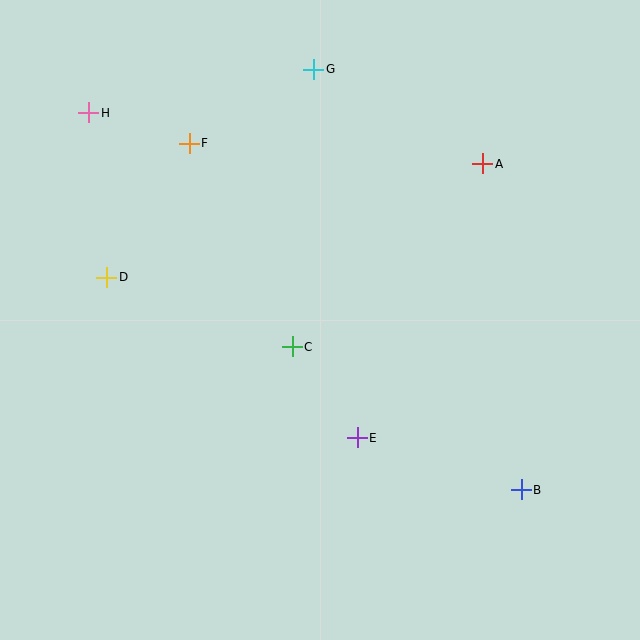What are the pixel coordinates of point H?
Point H is at (89, 113).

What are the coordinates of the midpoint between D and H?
The midpoint between D and H is at (98, 195).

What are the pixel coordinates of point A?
Point A is at (483, 164).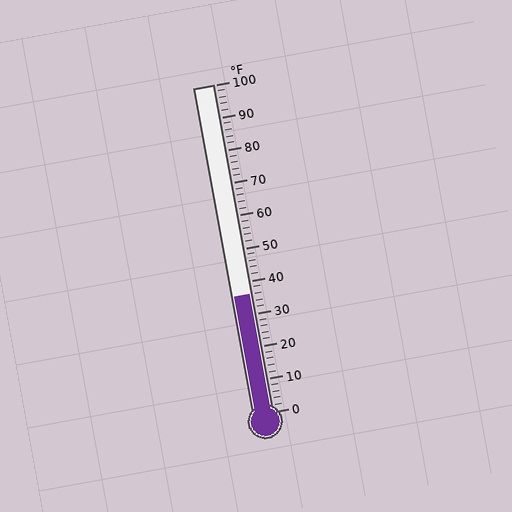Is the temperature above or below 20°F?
The temperature is above 20°F.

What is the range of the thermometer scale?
The thermometer scale ranges from 0°F to 100°F.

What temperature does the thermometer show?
The thermometer shows approximately 36°F.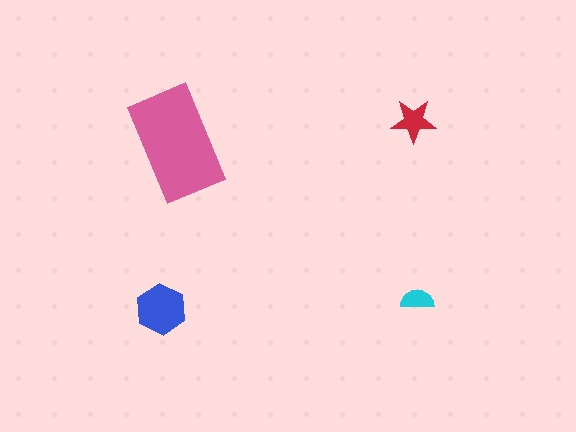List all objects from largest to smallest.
The pink rectangle, the blue hexagon, the red star, the cyan semicircle.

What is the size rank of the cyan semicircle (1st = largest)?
4th.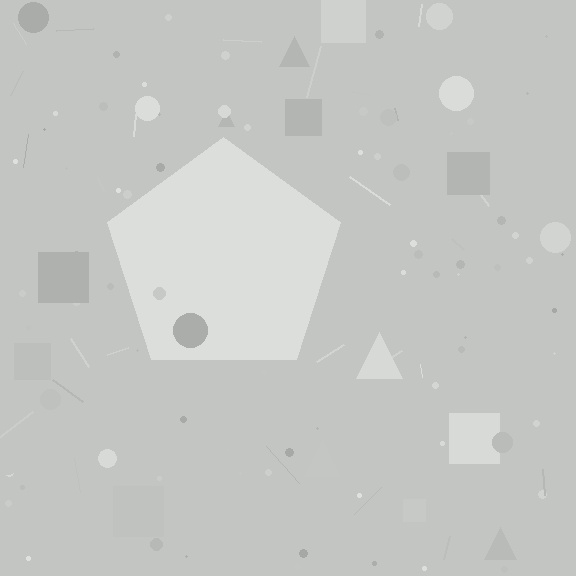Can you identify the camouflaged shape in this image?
The camouflaged shape is a pentagon.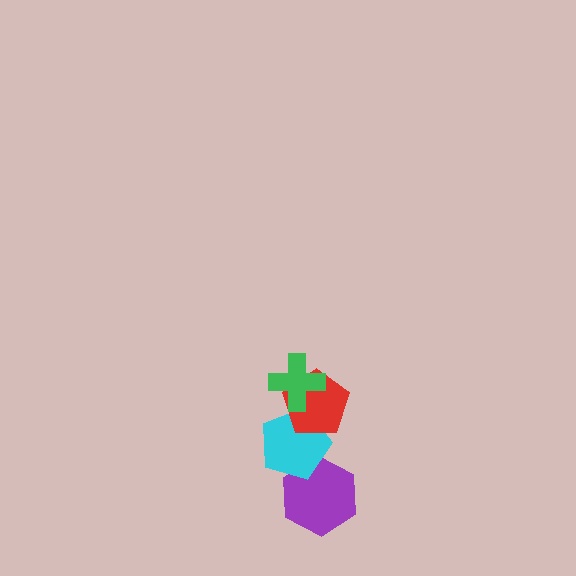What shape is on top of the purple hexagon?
The cyan pentagon is on top of the purple hexagon.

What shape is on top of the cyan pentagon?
The red pentagon is on top of the cyan pentagon.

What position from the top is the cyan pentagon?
The cyan pentagon is 3rd from the top.